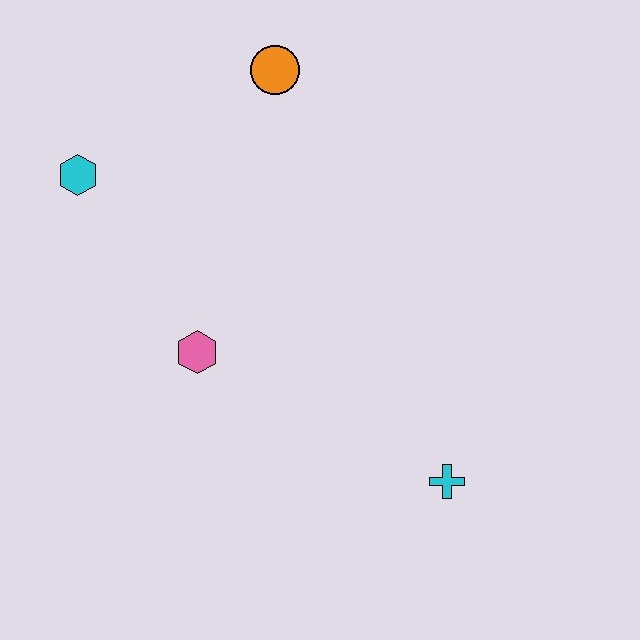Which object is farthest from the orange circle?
The cyan cross is farthest from the orange circle.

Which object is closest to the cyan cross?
The pink hexagon is closest to the cyan cross.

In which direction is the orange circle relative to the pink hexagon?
The orange circle is above the pink hexagon.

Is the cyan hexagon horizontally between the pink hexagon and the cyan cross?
No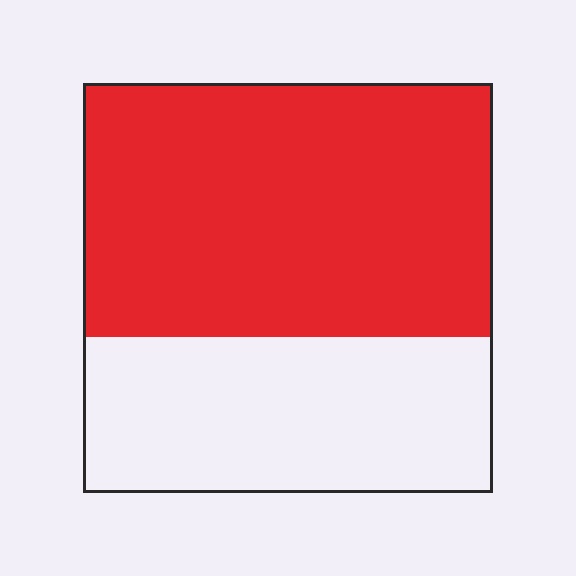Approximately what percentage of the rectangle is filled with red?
Approximately 60%.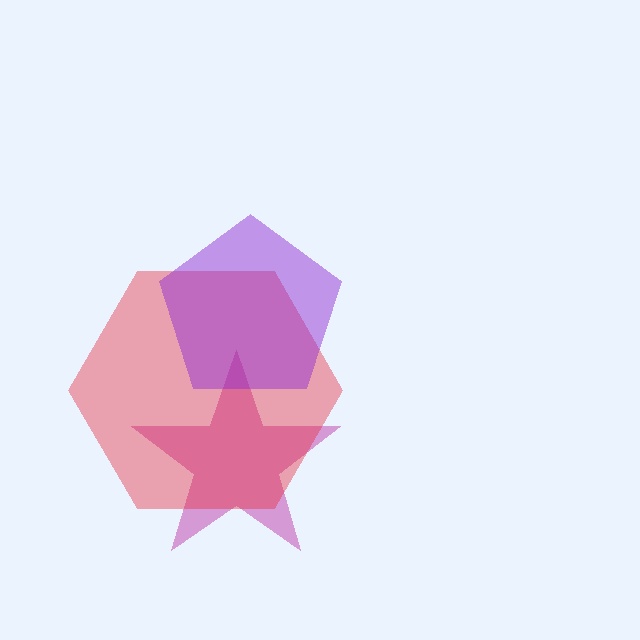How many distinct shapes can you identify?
There are 3 distinct shapes: a magenta star, a red hexagon, a purple pentagon.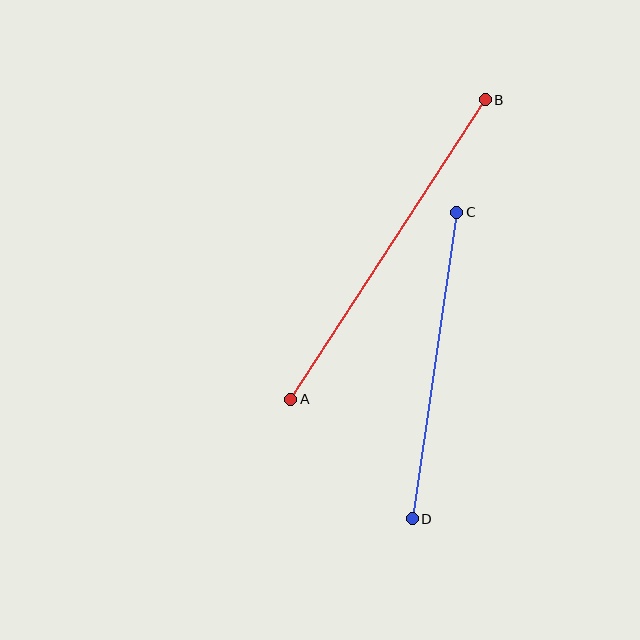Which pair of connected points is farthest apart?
Points A and B are farthest apart.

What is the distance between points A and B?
The distance is approximately 357 pixels.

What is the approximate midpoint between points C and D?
The midpoint is at approximately (434, 366) pixels.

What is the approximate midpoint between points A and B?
The midpoint is at approximately (388, 249) pixels.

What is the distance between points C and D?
The distance is approximately 310 pixels.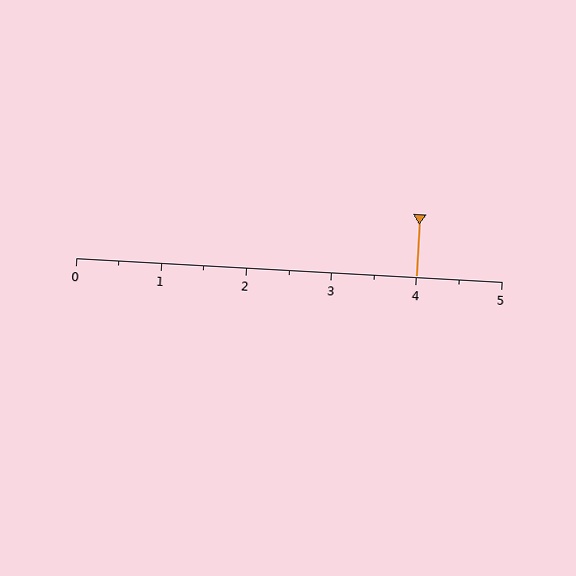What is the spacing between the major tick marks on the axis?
The major ticks are spaced 1 apart.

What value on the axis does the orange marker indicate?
The marker indicates approximately 4.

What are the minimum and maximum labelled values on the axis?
The axis runs from 0 to 5.